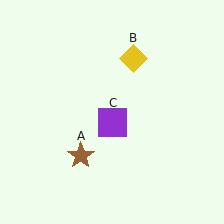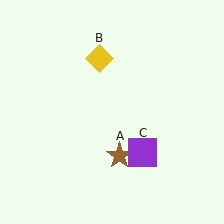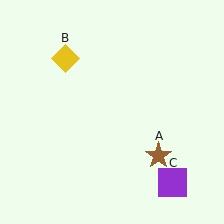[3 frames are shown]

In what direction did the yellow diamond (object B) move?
The yellow diamond (object B) moved left.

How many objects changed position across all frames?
3 objects changed position: brown star (object A), yellow diamond (object B), purple square (object C).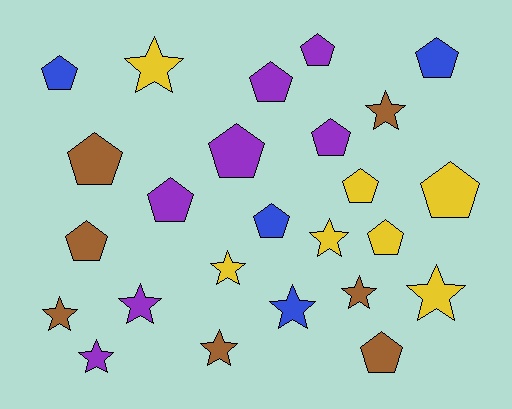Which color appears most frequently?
Brown, with 7 objects.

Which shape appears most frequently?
Pentagon, with 14 objects.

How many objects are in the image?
There are 25 objects.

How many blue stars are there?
There is 1 blue star.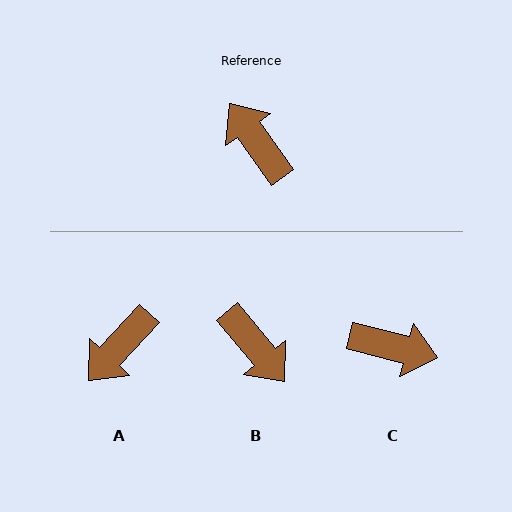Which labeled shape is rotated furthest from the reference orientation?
B, about 177 degrees away.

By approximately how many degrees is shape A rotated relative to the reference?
Approximately 102 degrees counter-clockwise.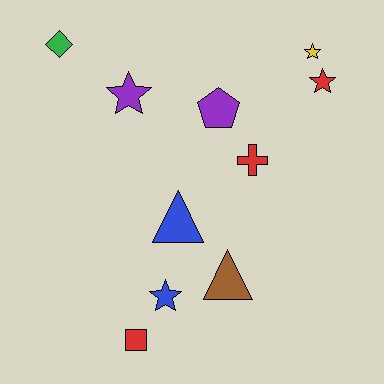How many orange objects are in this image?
There are no orange objects.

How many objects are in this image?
There are 10 objects.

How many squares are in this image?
There is 1 square.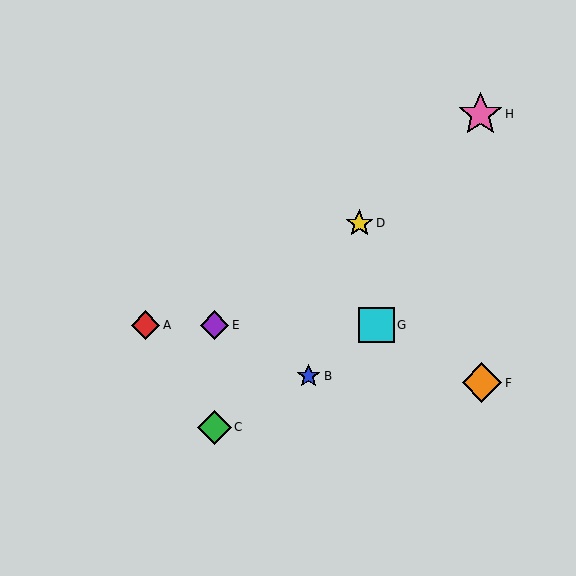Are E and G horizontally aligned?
Yes, both are at y≈325.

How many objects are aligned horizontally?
3 objects (A, E, G) are aligned horizontally.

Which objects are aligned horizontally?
Objects A, E, G are aligned horizontally.